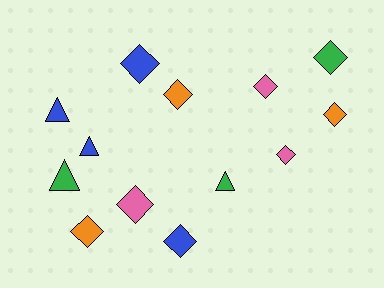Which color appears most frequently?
Blue, with 4 objects.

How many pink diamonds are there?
There are 3 pink diamonds.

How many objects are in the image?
There are 13 objects.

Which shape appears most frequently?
Diamond, with 9 objects.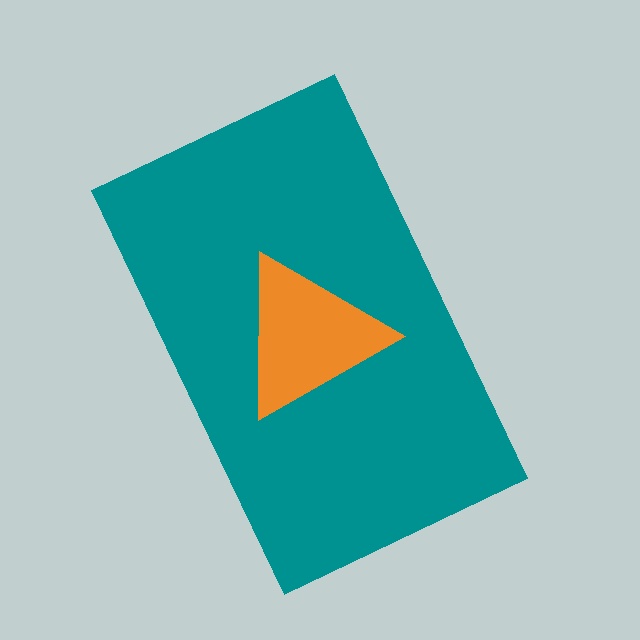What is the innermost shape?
The orange triangle.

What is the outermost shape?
The teal rectangle.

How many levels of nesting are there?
2.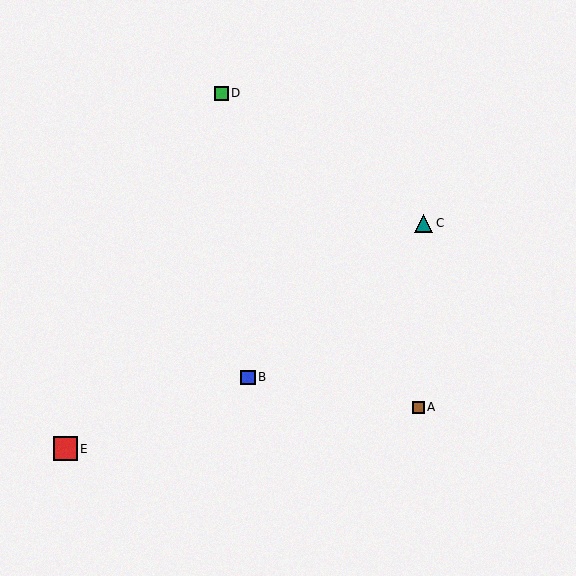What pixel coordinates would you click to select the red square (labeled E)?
Click at (65, 449) to select the red square E.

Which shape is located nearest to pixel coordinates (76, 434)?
The red square (labeled E) at (65, 449) is nearest to that location.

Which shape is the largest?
The red square (labeled E) is the largest.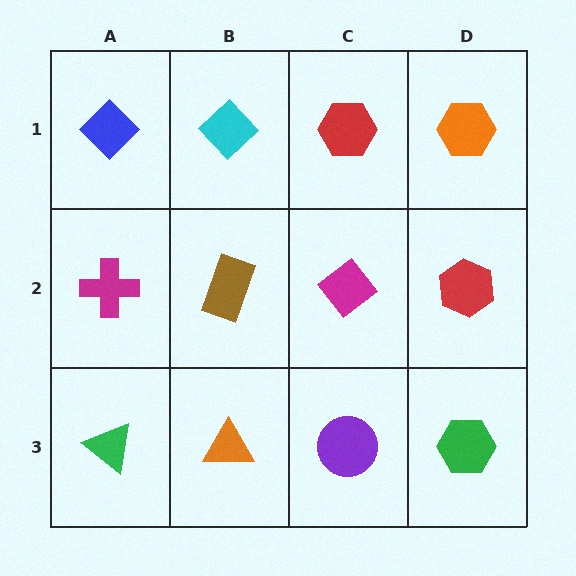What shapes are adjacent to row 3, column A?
A magenta cross (row 2, column A), an orange triangle (row 3, column B).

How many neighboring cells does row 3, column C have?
3.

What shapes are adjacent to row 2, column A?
A blue diamond (row 1, column A), a green triangle (row 3, column A), a brown rectangle (row 2, column B).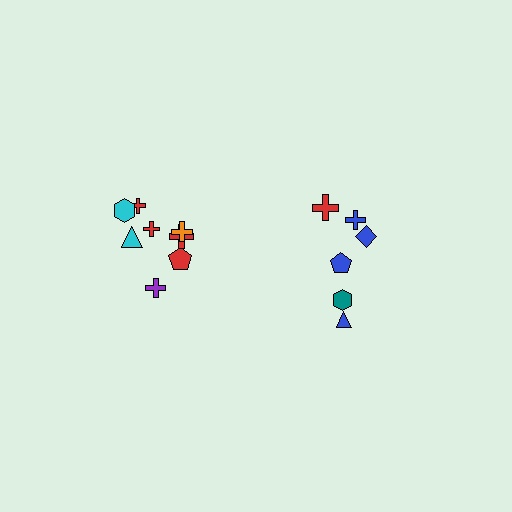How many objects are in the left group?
There are 8 objects.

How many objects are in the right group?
There are 6 objects.